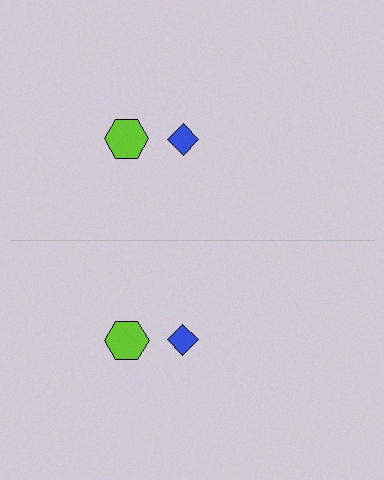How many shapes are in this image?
There are 4 shapes in this image.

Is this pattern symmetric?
Yes, this pattern has bilateral (reflection) symmetry.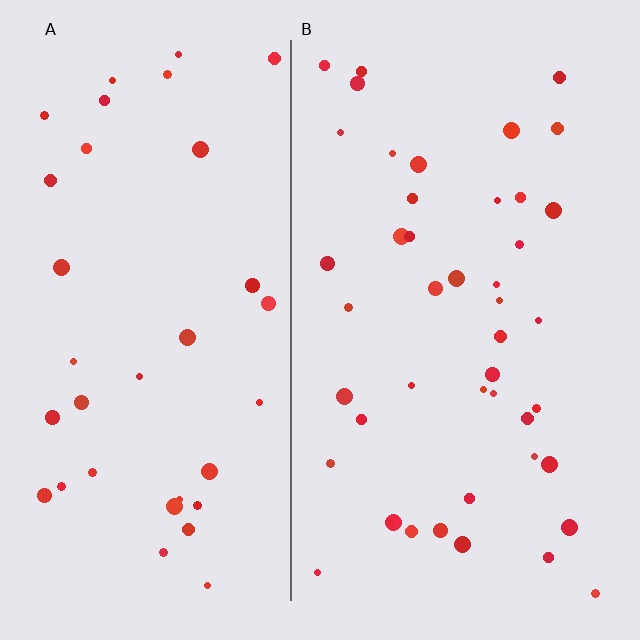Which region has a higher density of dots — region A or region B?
B (the right).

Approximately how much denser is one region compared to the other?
Approximately 1.3× — region B over region A.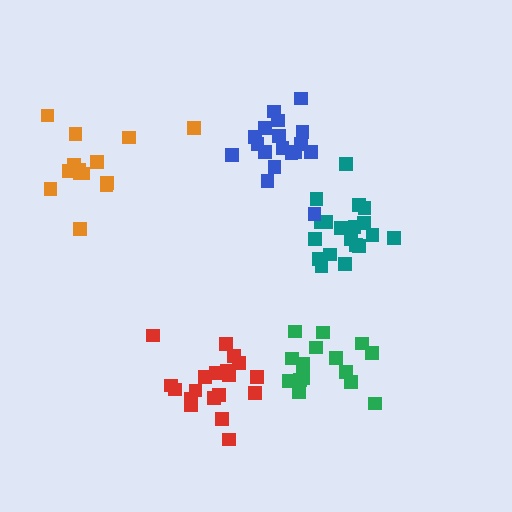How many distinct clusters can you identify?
There are 5 distinct clusters.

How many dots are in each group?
Group 1: 20 dots, Group 2: 19 dots, Group 3: 14 dots, Group 4: 18 dots, Group 5: 15 dots (86 total).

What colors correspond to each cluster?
The clusters are colored: teal, red, orange, blue, green.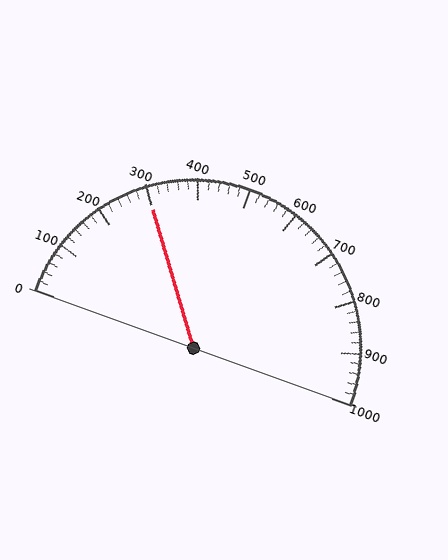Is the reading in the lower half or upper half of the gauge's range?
The reading is in the lower half of the range (0 to 1000).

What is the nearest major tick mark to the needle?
The nearest major tick mark is 300.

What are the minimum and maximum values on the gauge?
The gauge ranges from 0 to 1000.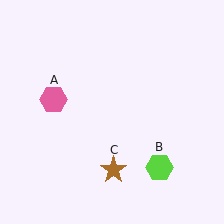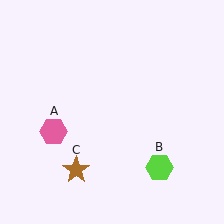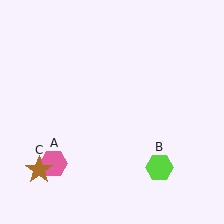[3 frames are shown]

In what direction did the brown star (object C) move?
The brown star (object C) moved left.